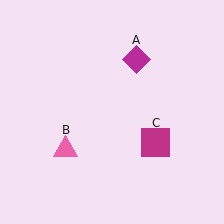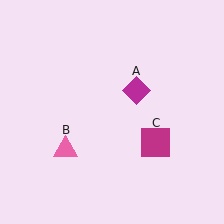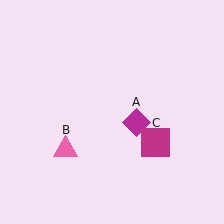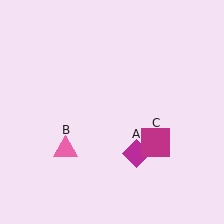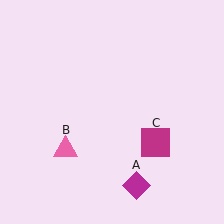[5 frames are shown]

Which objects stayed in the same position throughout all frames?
Pink triangle (object B) and magenta square (object C) remained stationary.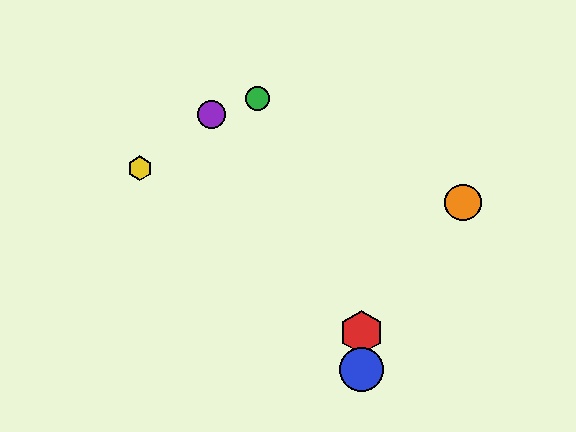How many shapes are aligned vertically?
2 shapes (the red hexagon, the blue circle) are aligned vertically.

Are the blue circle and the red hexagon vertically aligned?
Yes, both are at x≈362.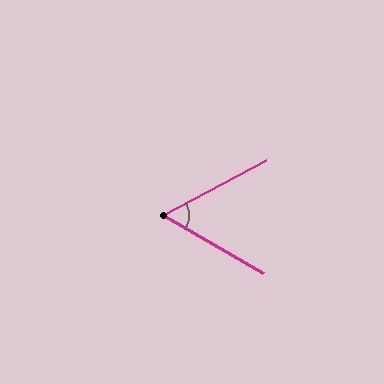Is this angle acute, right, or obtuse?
It is acute.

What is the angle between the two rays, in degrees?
Approximately 58 degrees.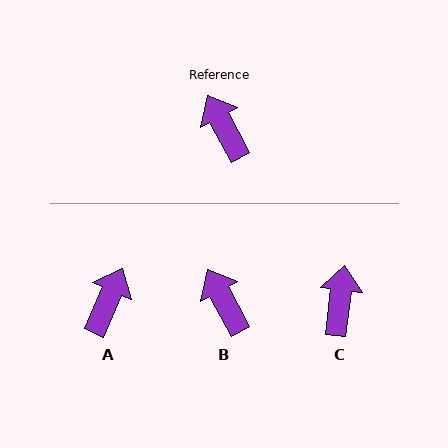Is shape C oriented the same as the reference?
No, it is off by about 35 degrees.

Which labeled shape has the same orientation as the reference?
B.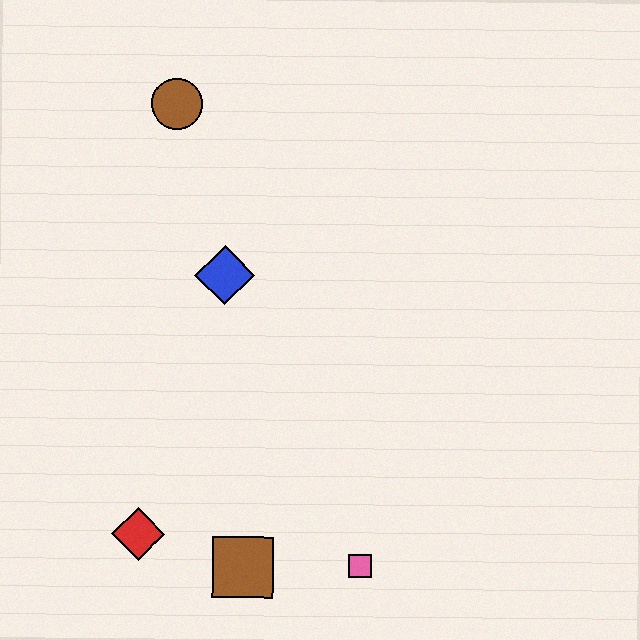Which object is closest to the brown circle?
The blue diamond is closest to the brown circle.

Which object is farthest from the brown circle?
The pink square is farthest from the brown circle.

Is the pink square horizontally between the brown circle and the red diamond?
No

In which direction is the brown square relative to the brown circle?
The brown square is below the brown circle.